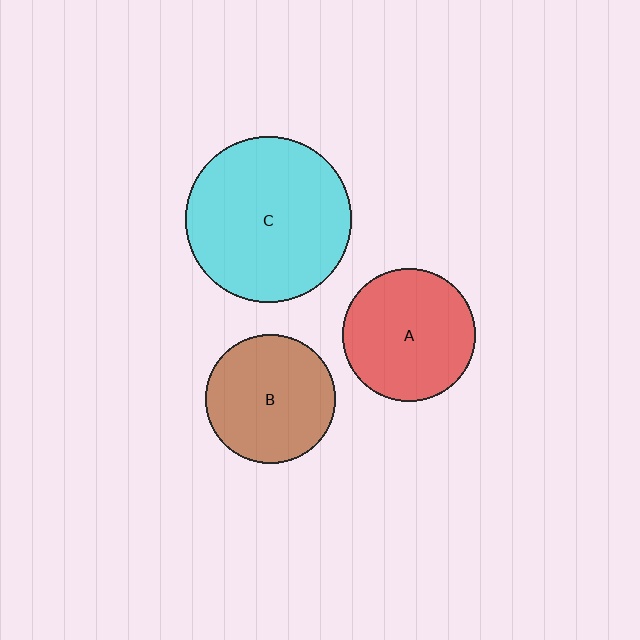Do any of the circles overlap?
No, none of the circles overlap.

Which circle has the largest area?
Circle C (cyan).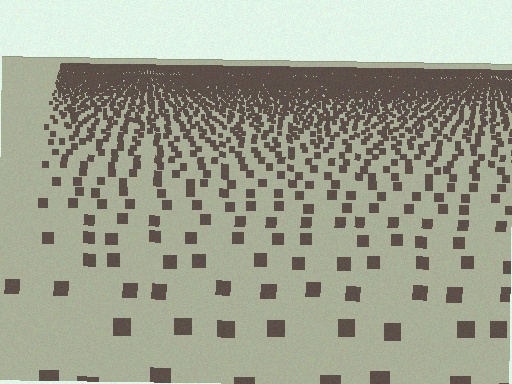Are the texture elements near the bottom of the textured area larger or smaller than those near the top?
Larger. Near the bottom, elements are closer to the viewer and appear at a bigger on-screen size.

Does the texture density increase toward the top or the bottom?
Density increases toward the top.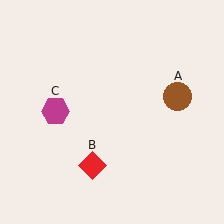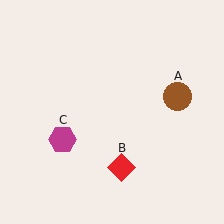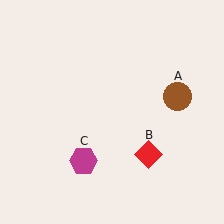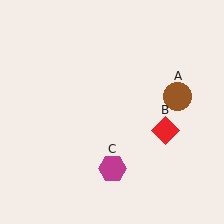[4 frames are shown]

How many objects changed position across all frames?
2 objects changed position: red diamond (object B), magenta hexagon (object C).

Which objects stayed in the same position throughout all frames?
Brown circle (object A) remained stationary.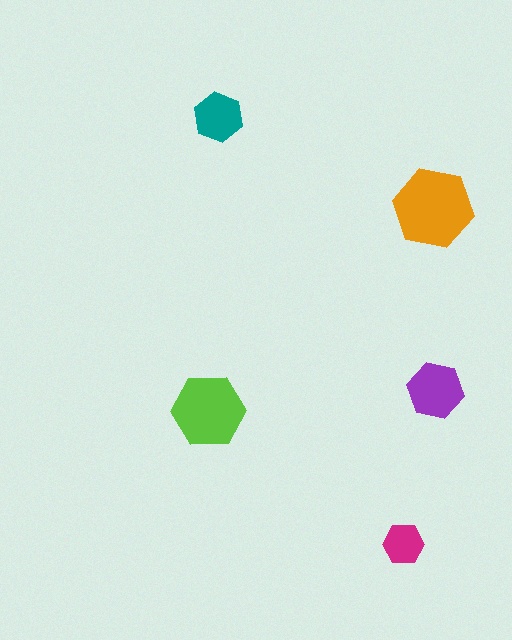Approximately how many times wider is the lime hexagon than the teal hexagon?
About 1.5 times wider.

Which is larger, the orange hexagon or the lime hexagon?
The orange one.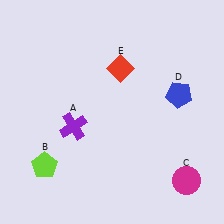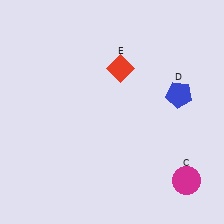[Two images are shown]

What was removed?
The purple cross (A), the lime pentagon (B) were removed in Image 2.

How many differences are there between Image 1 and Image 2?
There are 2 differences between the two images.